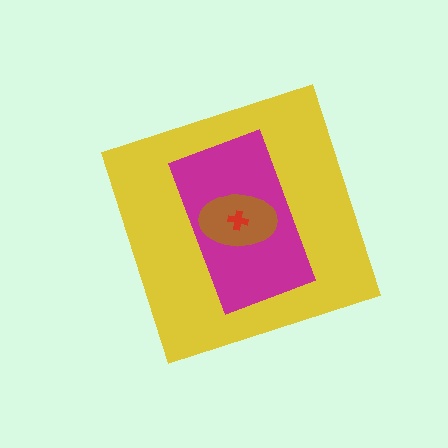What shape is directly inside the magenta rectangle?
The brown ellipse.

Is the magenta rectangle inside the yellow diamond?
Yes.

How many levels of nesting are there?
4.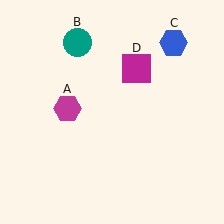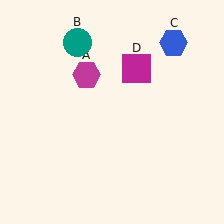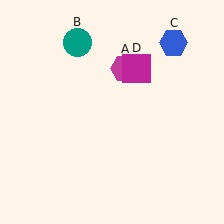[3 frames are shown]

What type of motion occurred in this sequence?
The magenta hexagon (object A) rotated clockwise around the center of the scene.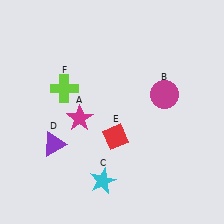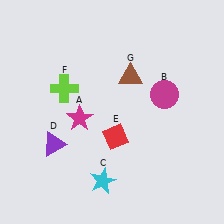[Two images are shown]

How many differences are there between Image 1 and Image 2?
There is 1 difference between the two images.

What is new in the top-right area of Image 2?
A brown triangle (G) was added in the top-right area of Image 2.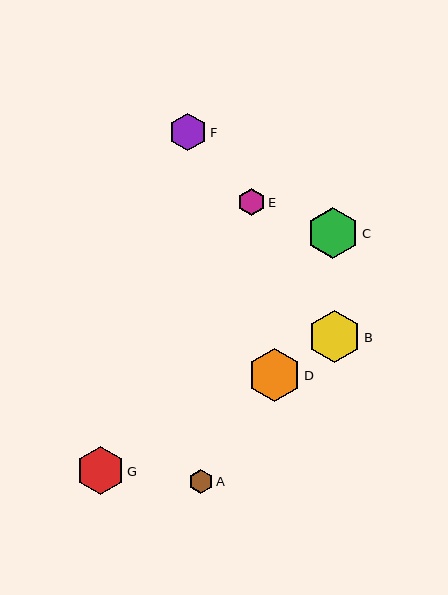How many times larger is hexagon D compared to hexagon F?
Hexagon D is approximately 1.4 times the size of hexagon F.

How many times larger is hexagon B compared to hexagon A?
Hexagon B is approximately 2.2 times the size of hexagon A.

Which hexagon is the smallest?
Hexagon A is the smallest with a size of approximately 25 pixels.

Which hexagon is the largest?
Hexagon D is the largest with a size of approximately 53 pixels.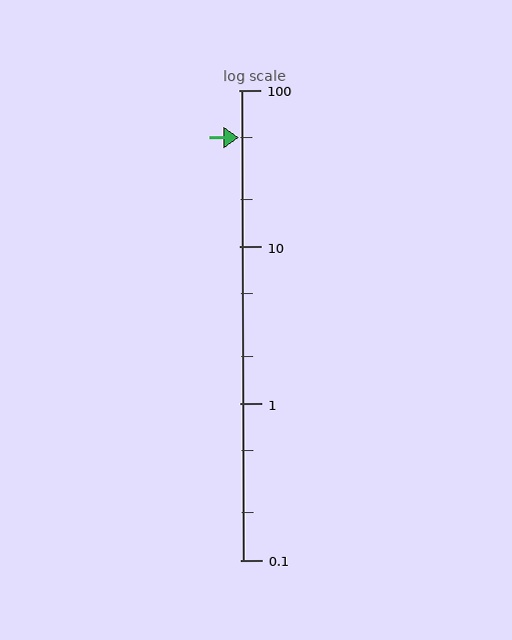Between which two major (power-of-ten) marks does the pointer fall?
The pointer is between 10 and 100.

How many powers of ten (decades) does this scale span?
The scale spans 3 decades, from 0.1 to 100.